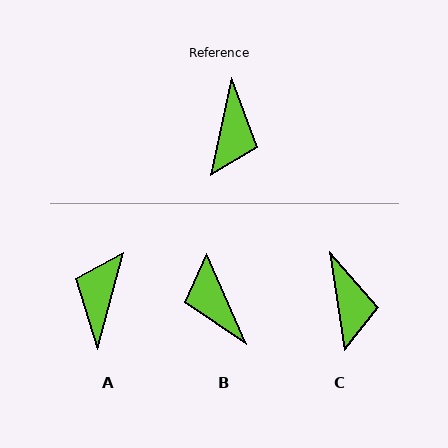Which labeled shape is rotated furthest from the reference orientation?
A, about 177 degrees away.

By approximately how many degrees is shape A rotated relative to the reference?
Approximately 177 degrees counter-clockwise.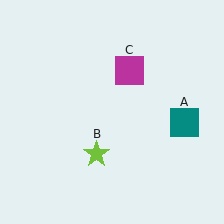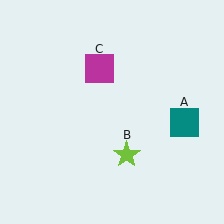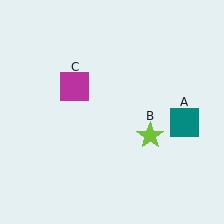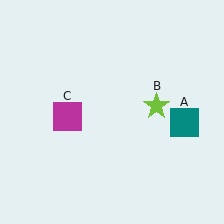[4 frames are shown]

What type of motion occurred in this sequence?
The lime star (object B), magenta square (object C) rotated counterclockwise around the center of the scene.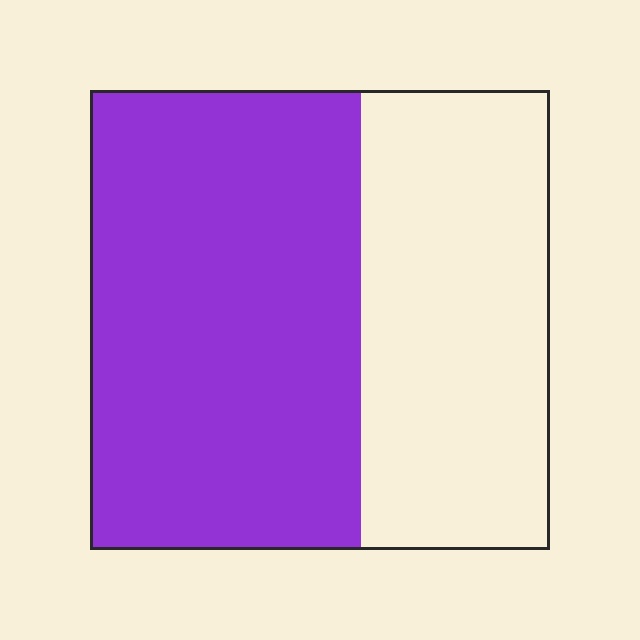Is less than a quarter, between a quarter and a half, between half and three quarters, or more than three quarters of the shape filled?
Between half and three quarters.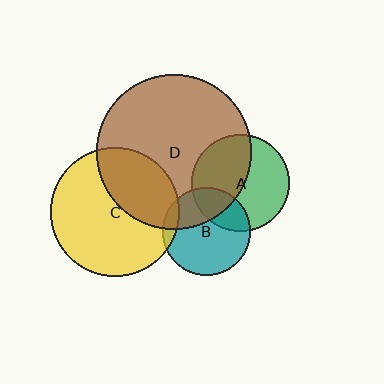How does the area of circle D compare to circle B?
Approximately 3.1 times.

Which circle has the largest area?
Circle D (brown).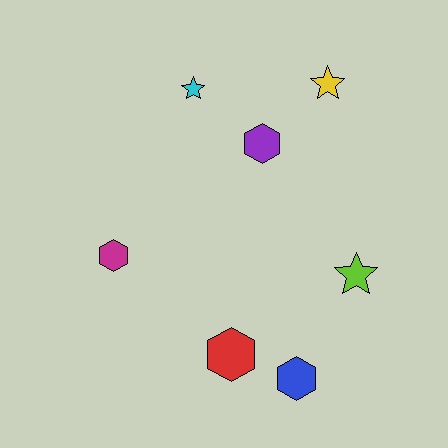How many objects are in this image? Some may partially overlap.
There are 7 objects.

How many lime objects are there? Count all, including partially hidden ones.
There is 1 lime object.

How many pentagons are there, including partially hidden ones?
There are no pentagons.